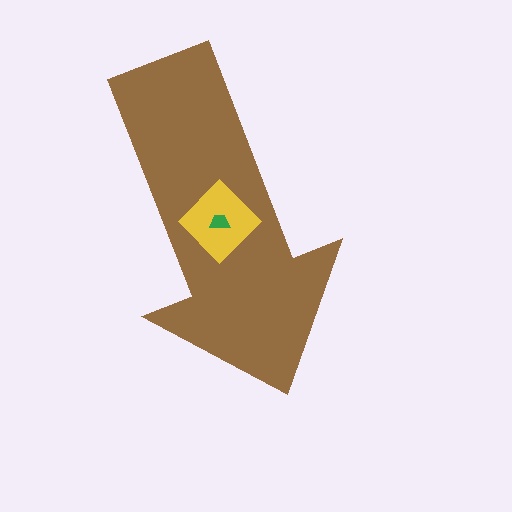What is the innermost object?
The green trapezoid.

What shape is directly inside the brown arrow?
The yellow diamond.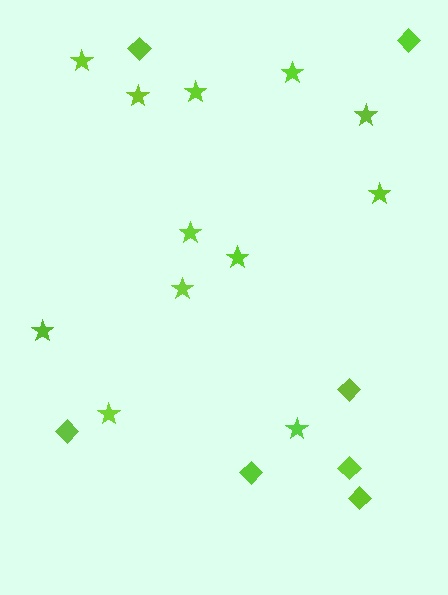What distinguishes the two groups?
There are 2 groups: one group of stars (12) and one group of diamonds (7).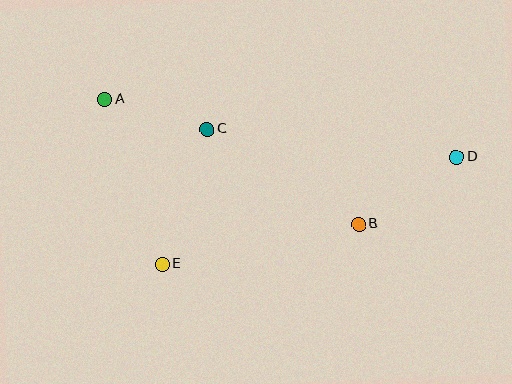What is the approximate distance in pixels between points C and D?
The distance between C and D is approximately 251 pixels.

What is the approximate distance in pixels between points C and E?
The distance between C and E is approximately 142 pixels.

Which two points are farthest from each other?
Points A and D are farthest from each other.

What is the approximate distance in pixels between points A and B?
The distance between A and B is approximately 283 pixels.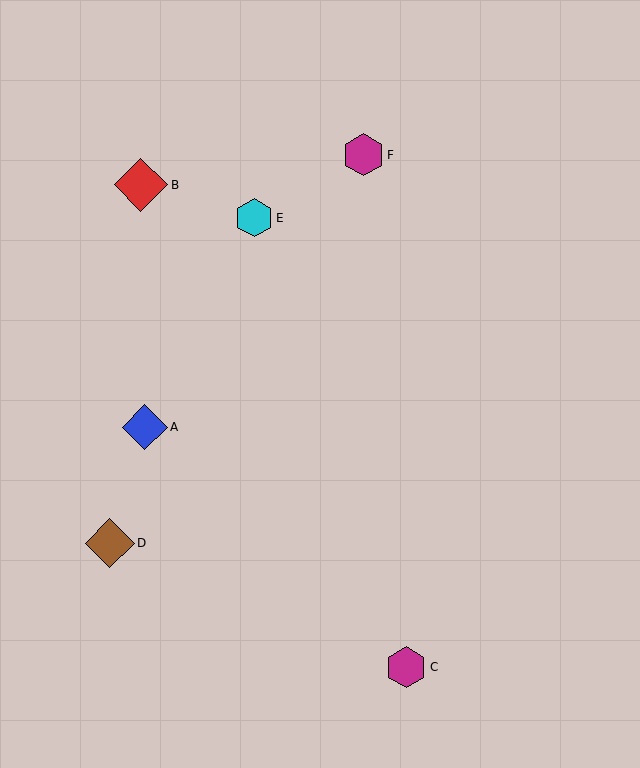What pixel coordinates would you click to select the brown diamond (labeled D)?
Click at (110, 543) to select the brown diamond D.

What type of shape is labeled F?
Shape F is a magenta hexagon.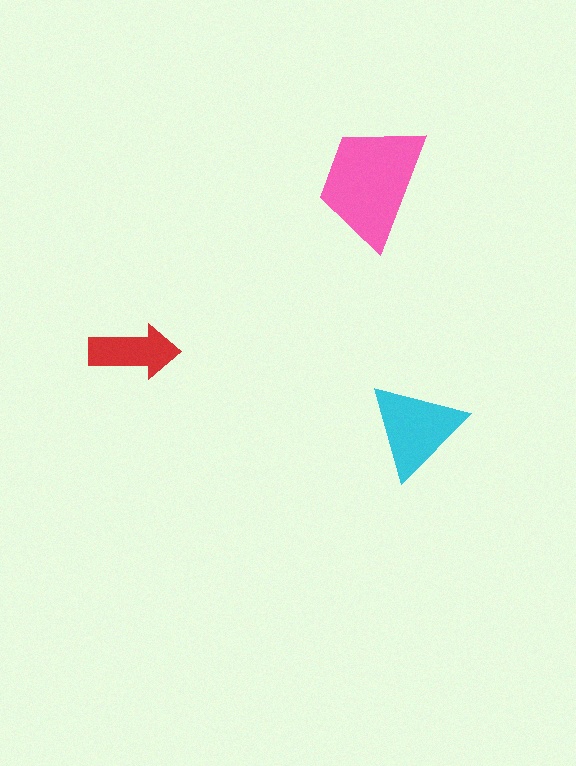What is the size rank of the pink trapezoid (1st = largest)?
1st.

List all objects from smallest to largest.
The red arrow, the cyan triangle, the pink trapezoid.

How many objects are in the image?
There are 3 objects in the image.